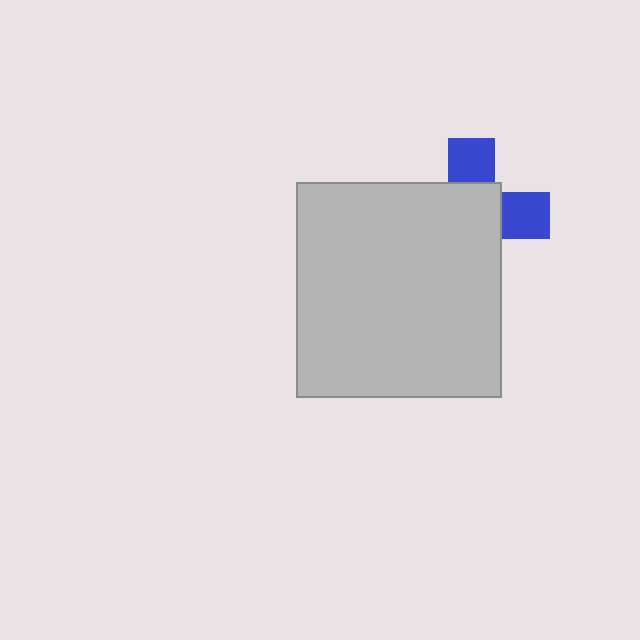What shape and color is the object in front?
The object in front is a light gray rectangle.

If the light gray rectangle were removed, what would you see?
You would see the complete blue cross.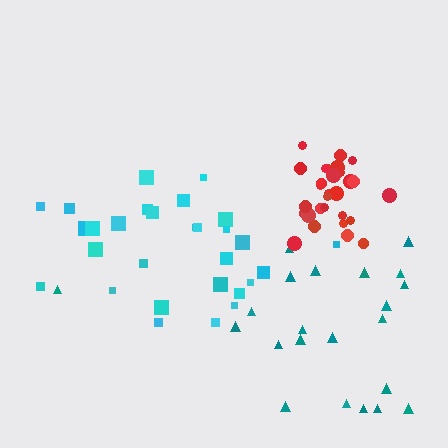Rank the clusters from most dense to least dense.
red, cyan, teal.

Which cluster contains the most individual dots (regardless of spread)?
Red (31).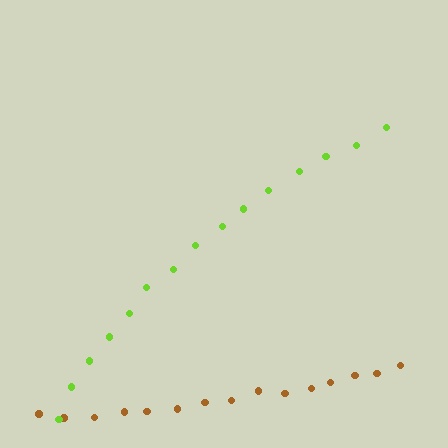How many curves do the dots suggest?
There are 2 distinct paths.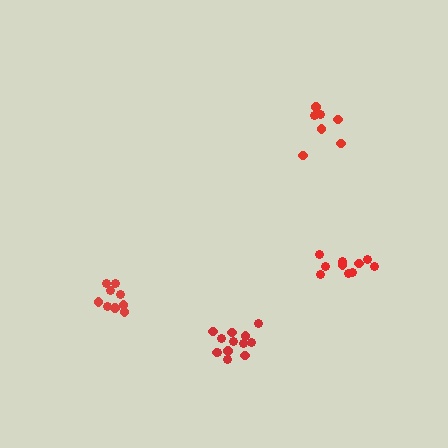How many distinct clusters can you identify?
There are 4 distinct clusters.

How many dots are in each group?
Group 1: 7 dots, Group 2: 10 dots, Group 3: 9 dots, Group 4: 13 dots (39 total).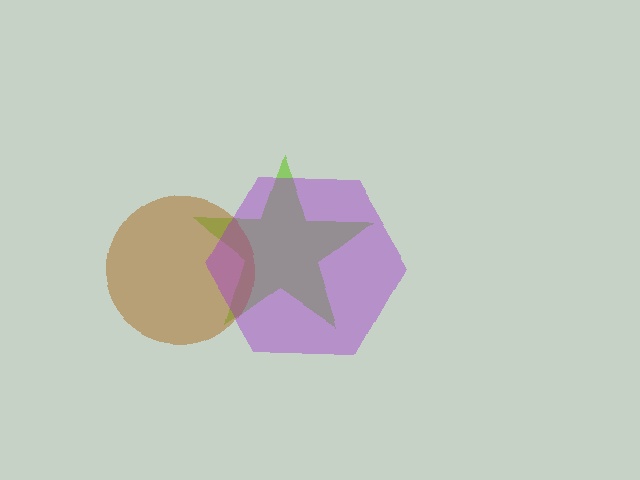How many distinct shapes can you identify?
There are 3 distinct shapes: a lime star, a brown circle, a purple hexagon.